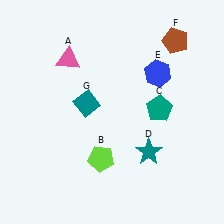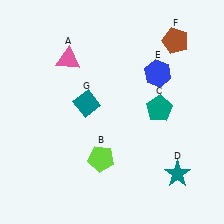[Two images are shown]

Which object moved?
The teal star (D) moved right.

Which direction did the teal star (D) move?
The teal star (D) moved right.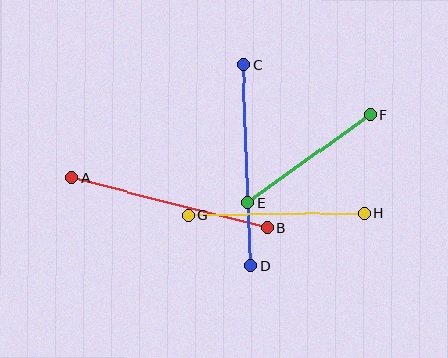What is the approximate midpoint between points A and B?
The midpoint is at approximately (169, 203) pixels.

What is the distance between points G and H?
The distance is approximately 176 pixels.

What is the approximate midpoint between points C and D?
The midpoint is at approximately (247, 165) pixels.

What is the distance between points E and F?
The distance is approximately 151 pixels.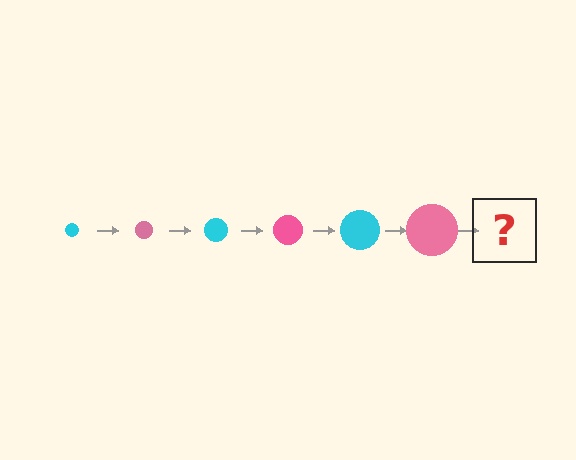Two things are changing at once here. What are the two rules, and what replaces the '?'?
The two rules are that the circle grows larger each step and the color cycles through cyan and pink. The '?' should be a cyan circle, larger than the previous one.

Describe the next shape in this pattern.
It should be a cyan circle, larger than the previous one.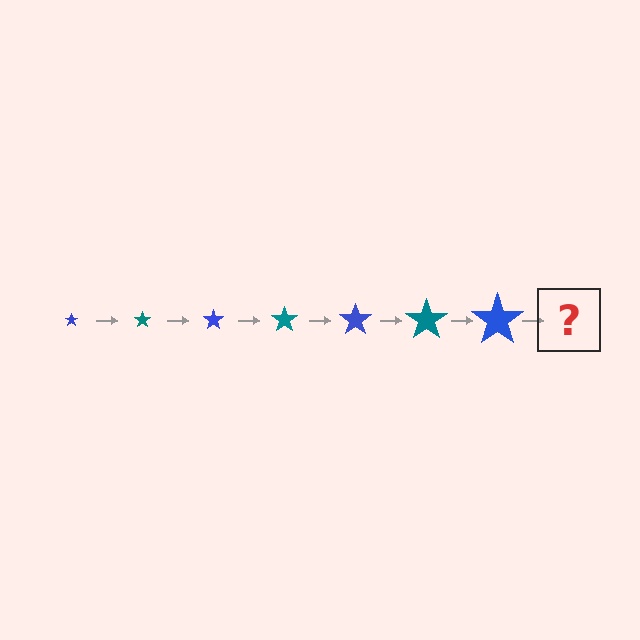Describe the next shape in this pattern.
It should be a teal star, larger than the previous one.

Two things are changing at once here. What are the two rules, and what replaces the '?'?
The two rules are that the star grows larger each step and the color cycles through blue and teal. The '?' should be a teal star, larger than the previous one.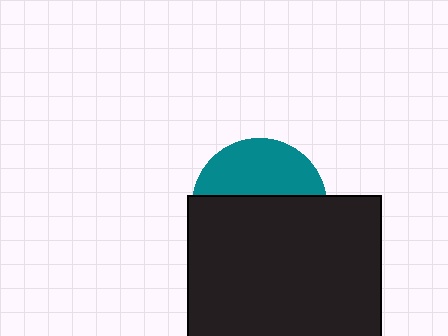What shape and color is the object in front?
The object in front is a black square.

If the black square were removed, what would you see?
You would see the complete teal circle.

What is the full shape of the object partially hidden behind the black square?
The partially hidden object is a teal circle.